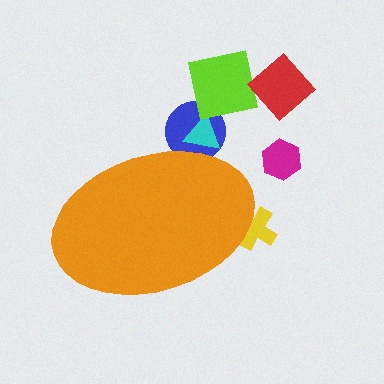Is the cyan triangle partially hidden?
Yes, the cyan triangle is partially hidden behind the orange ellipse.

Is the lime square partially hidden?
No, the lime square is fully visible.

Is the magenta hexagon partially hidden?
No, the magenta hexagon is fully visible.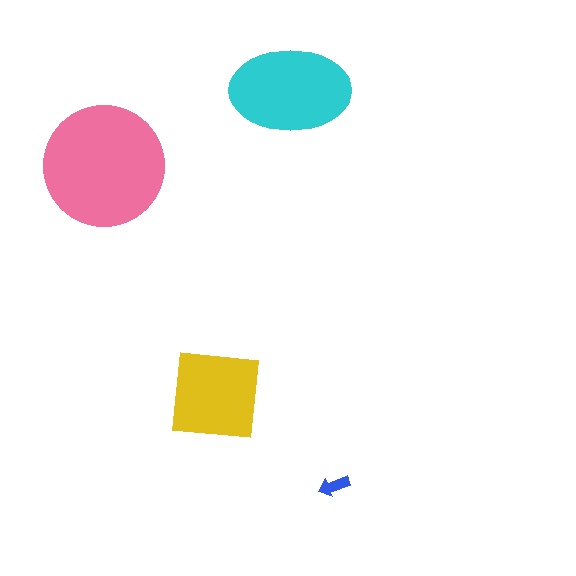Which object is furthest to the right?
The blue arrow is rightmost.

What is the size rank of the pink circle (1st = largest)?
1st.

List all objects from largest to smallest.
The pink circle, the cyan ellipse, the yellow square, the blue arrow.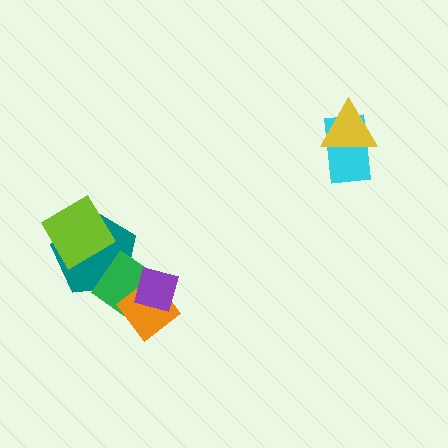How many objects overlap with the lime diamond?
1 object overlaps with the lime diamond.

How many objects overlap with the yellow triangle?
1 object overlaps with the yellow triangle.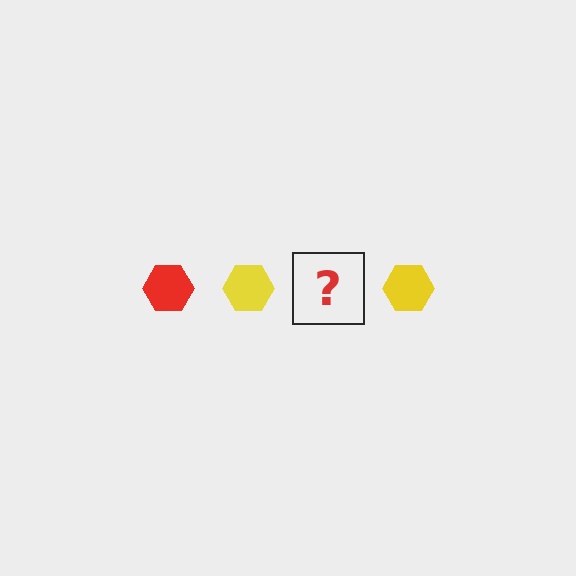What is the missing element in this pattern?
The missing element is a red hexagon.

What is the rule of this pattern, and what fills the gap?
The rule is that the pattern cycles through red, yellow hexagons. The gap should be filled with a red hexagon.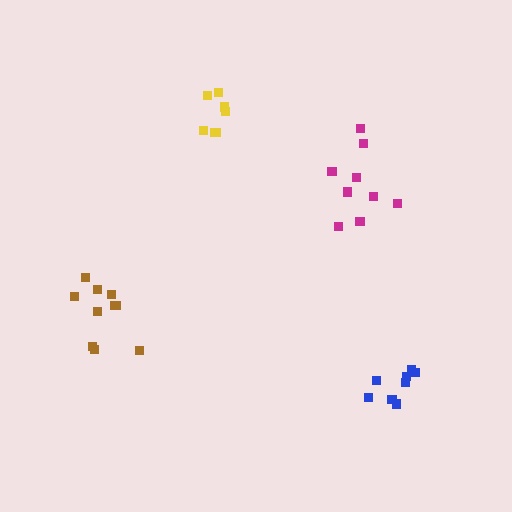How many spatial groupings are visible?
There are 4 spatial groupings.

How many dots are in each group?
Group 1: 8 dots, Group 2: 9 dots, Group 3: 10 dots, Group 4: 7 dots (34 total).